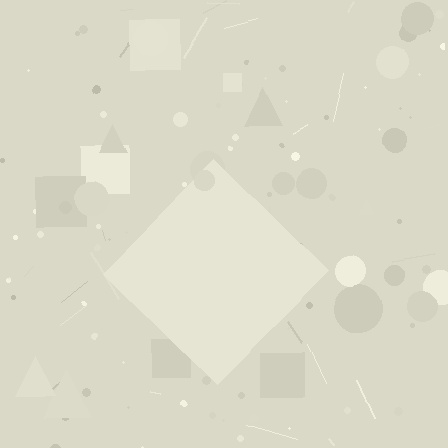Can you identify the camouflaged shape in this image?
The camouflaged shape is a diamond.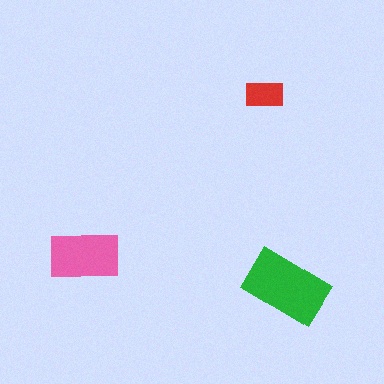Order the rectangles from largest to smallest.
the green one, the pink one, the red one.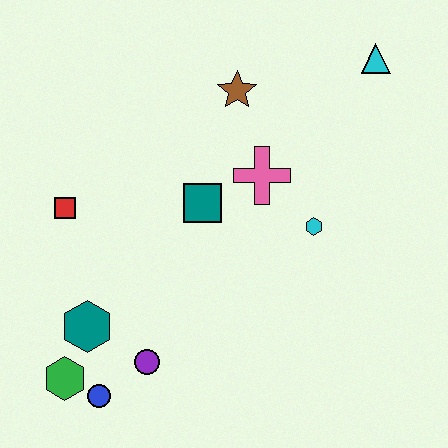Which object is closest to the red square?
The teal hexagon is closest to the red square.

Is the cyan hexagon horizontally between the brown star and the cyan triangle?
Yes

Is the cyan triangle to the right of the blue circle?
Yes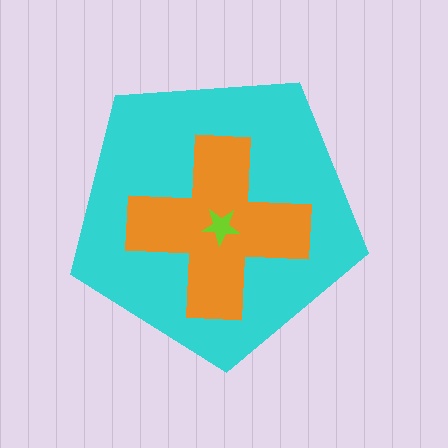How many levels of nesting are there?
3.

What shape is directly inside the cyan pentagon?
The orange cross.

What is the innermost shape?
The lime star.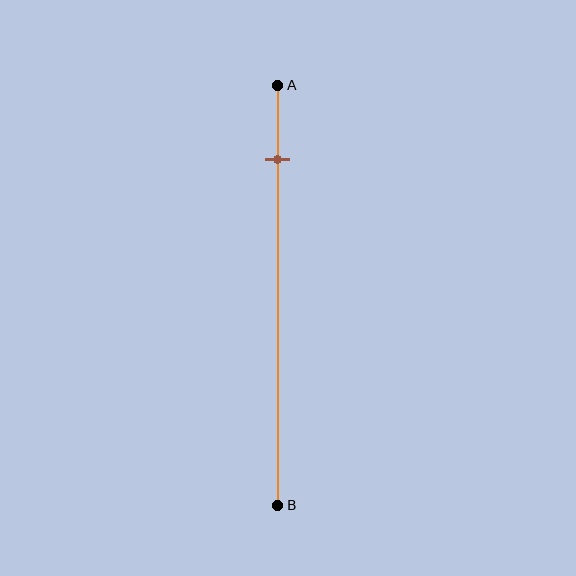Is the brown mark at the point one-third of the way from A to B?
No, the mark is at about 20% from A, not at the 33% one-third point.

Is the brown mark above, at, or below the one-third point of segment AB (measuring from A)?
The brown mark is above the one-third point of segment AB.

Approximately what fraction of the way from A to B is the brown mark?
The brown mark is approximately 20% of the way from A to B.